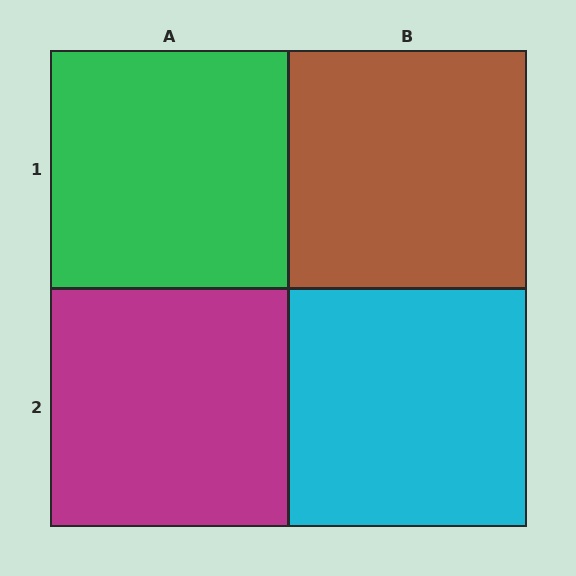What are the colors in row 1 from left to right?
Green, brown.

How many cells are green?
1 cell is green.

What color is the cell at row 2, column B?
Cyan.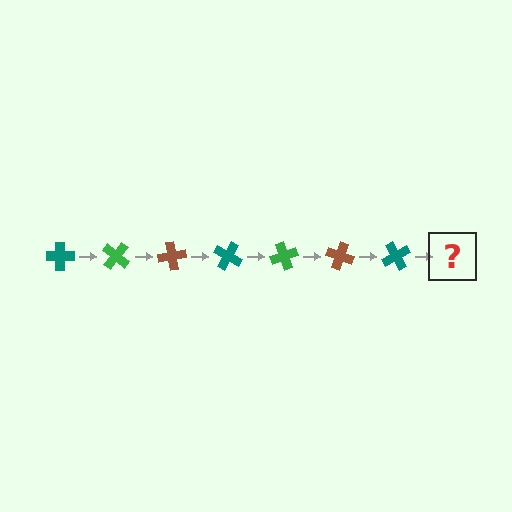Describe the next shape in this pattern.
It should be a green cross, rotated 280 degrees from the start.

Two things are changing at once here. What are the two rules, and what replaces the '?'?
The two rules are that it rotates 40 degrees each step and the color cycles through teal, green, and brown. The '?' should be a green cross, rotated 280 degrees from the start.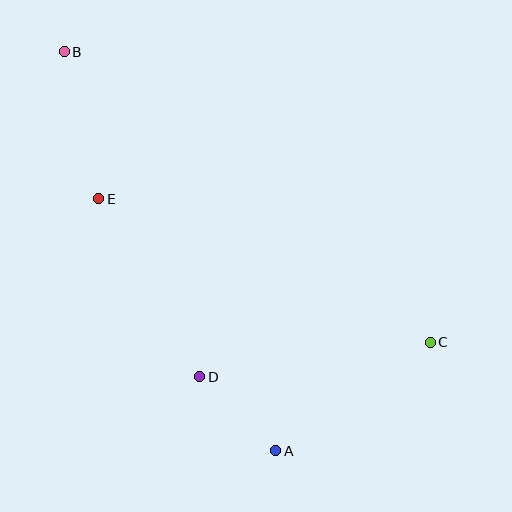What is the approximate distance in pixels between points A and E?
The distance between A and E is approximately 308 pixels.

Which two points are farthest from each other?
Points B and C are farthest from each other.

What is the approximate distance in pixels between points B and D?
The distance between B and D is approximately 352 pixels.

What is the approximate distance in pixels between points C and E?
The distance between C and E is approximately 361 pixels.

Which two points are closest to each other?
Points A and D are closest to each other.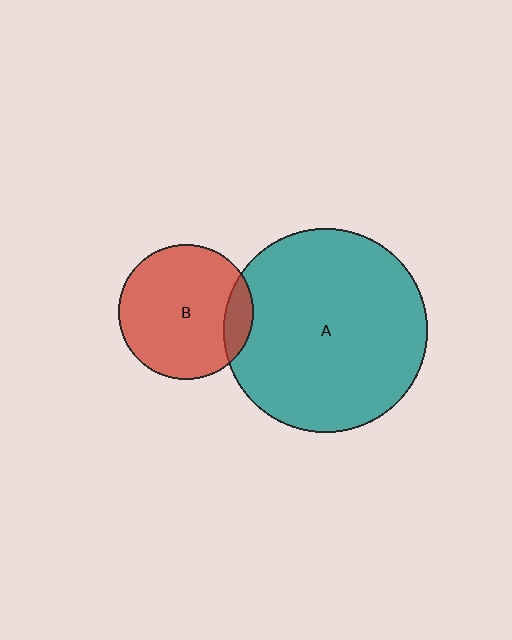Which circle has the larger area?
Circle A (teal).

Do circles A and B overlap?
Yes.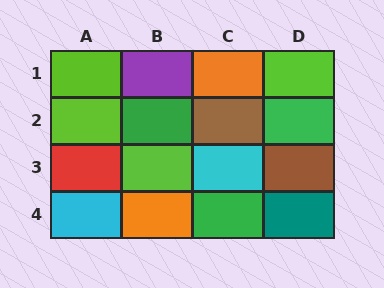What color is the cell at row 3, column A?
Red.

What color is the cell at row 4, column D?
Teal.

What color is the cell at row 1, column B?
Purple.